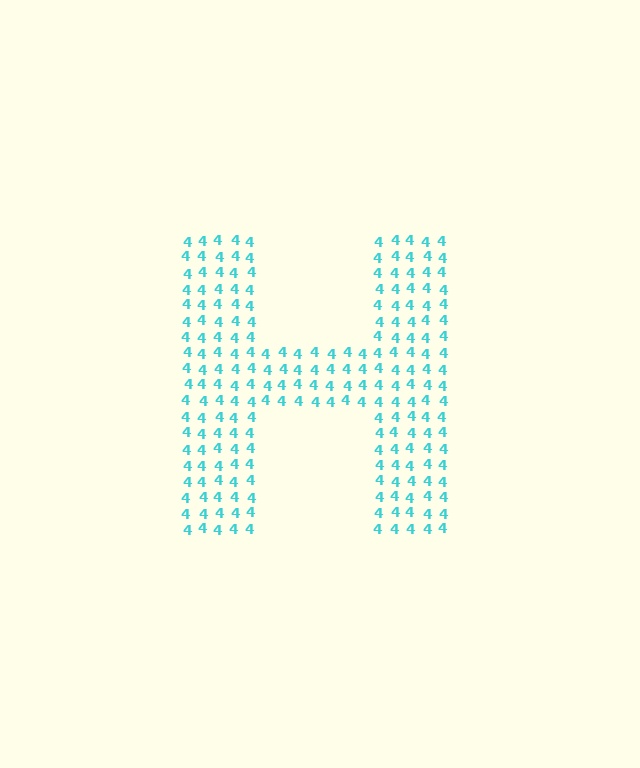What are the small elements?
The small elements are digit 4's.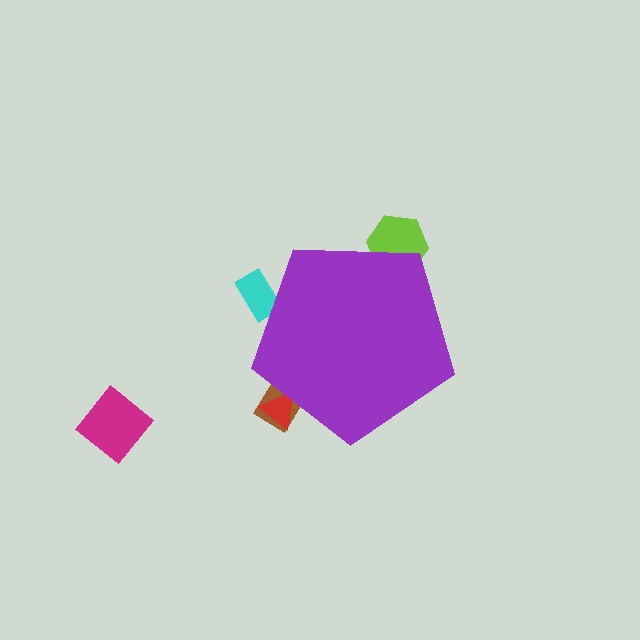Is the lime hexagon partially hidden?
Yes, the lime hexagon is partially hidden behind the purple pentagon.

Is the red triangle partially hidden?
Yes, the red triangle is partially hidden behind the purple pentagon.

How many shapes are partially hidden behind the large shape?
4 shapes are partially hidden.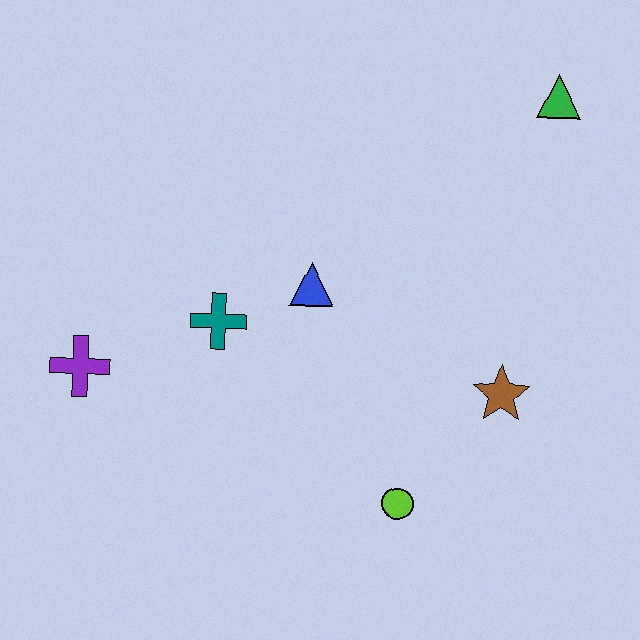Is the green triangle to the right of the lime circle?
Yes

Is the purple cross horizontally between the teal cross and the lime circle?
No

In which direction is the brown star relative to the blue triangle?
The brown star is to the right of the blue triangle.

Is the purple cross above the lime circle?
Yes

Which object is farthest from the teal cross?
The green triangle is farthest from the teal cross.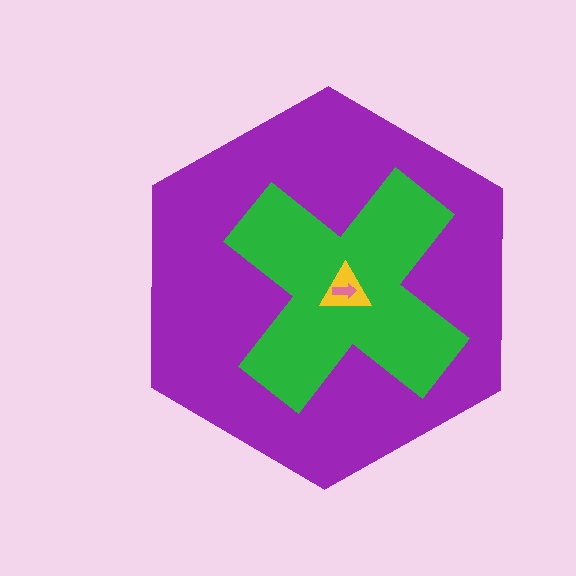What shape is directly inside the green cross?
The yellow triangle.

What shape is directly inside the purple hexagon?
The green cross.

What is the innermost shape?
The pink arrow.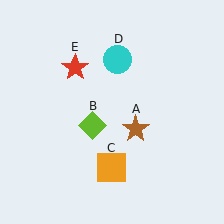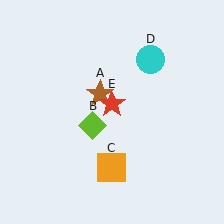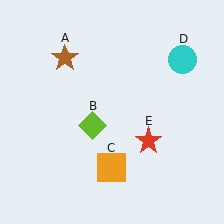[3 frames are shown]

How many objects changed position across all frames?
3 objects changed position: brown star (object A), cyan circle (object D), red star (object E).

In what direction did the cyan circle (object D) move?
The cyan circle (object D) moved right.